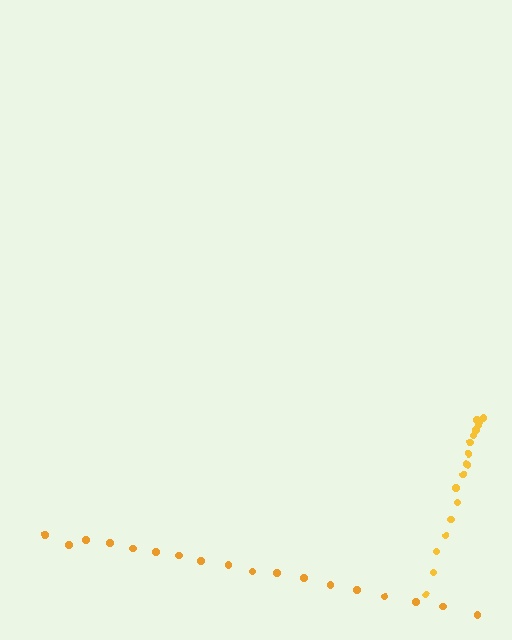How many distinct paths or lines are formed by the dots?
There are 2 distinct paths.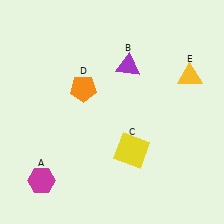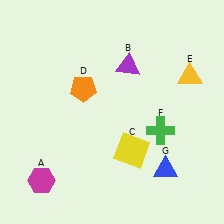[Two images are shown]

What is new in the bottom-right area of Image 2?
A blue triangle (G) was added in the bottom-right area of Image 2.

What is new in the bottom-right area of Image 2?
A green cross (F) was added in the bottom-right area of Image 2.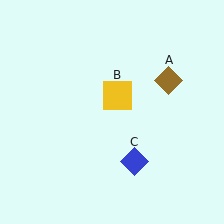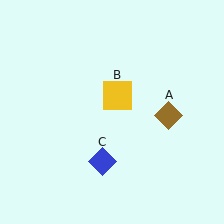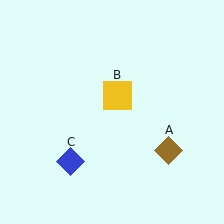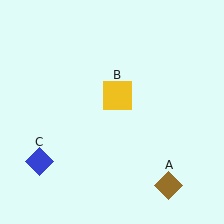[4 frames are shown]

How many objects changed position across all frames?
2 objects changed position: brown diamond (object A), blue diamond (object C).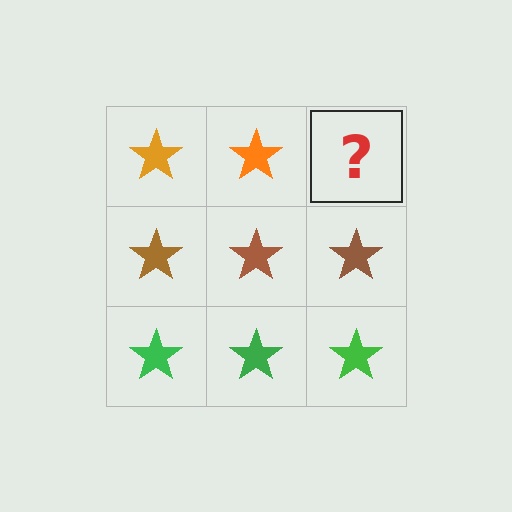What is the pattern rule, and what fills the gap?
The rule is that each row has a consistent color. The gap should be filled with an orange star.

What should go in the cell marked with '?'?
The missing cell should contain an orange star.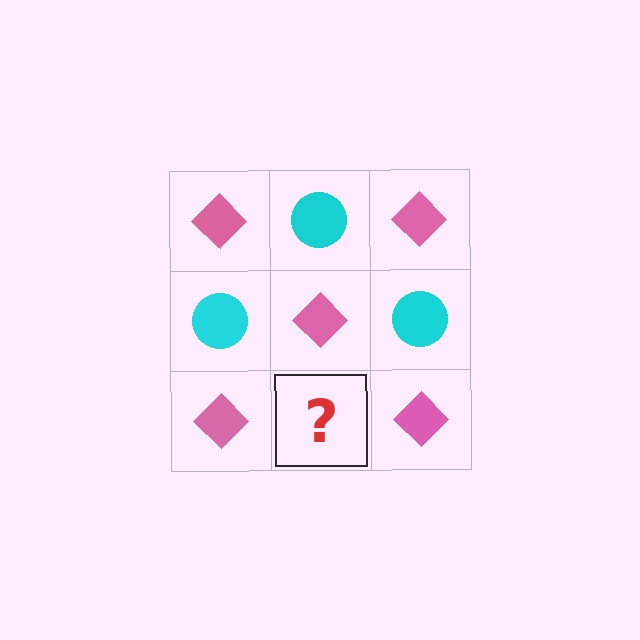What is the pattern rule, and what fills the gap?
The rule is that it alternates pink diamond and cyan circle in a checkerboard pattern. The gap should be filled with a cyan circle.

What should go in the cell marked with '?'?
The missing cell should contain a cyan circle.